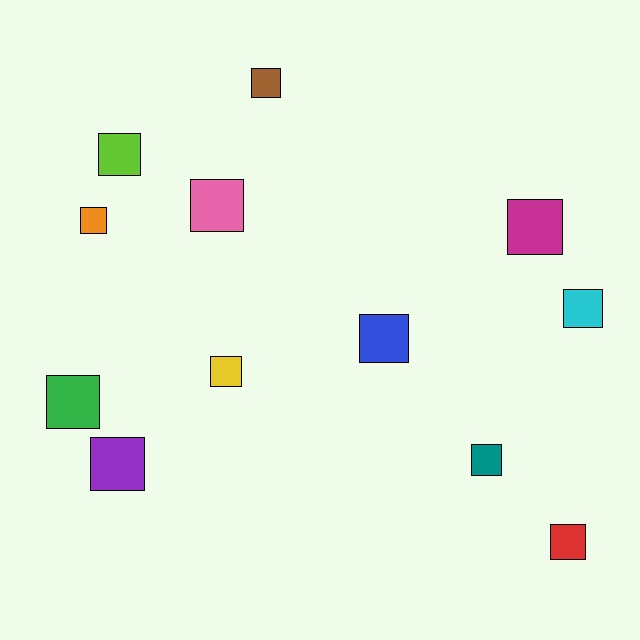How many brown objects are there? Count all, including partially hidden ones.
There is 1 brown object.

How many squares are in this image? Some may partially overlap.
There are 12 squares.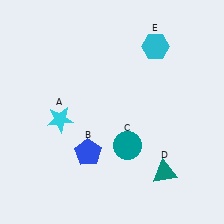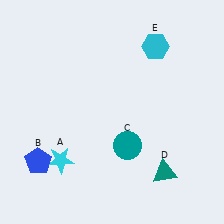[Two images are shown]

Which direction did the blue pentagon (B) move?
The blue pentagon (B) moved left.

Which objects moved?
The objects that moved are: the cyan star (A), the blue pentagon (B).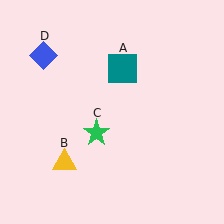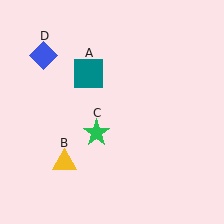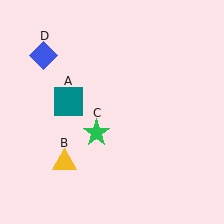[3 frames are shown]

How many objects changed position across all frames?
1 object changed position: teal square (object A).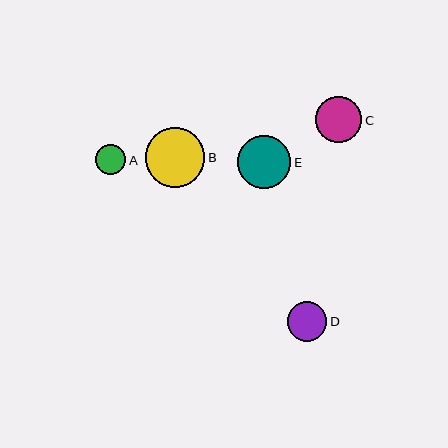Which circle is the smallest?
Circle A is the smallest with a size of approximately 31 pixels.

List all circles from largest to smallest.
From largest to smallest: B, E, C, D, A.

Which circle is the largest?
Circle B is the largest with a size of approximately 59 pixels.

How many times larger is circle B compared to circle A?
Circle B is approximately 1.9 times the size of circle A.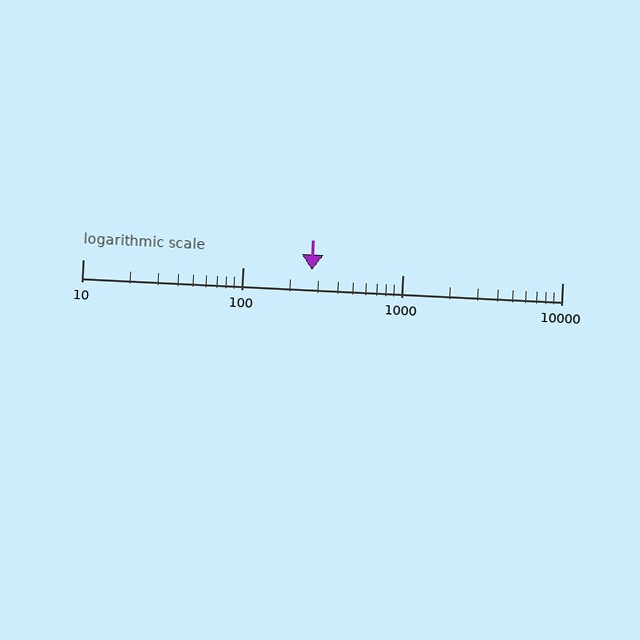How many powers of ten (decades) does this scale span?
The scale spans 3 decades, from 10 to 10000.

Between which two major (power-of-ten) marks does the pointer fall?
The pointer is between 100 and 1000.